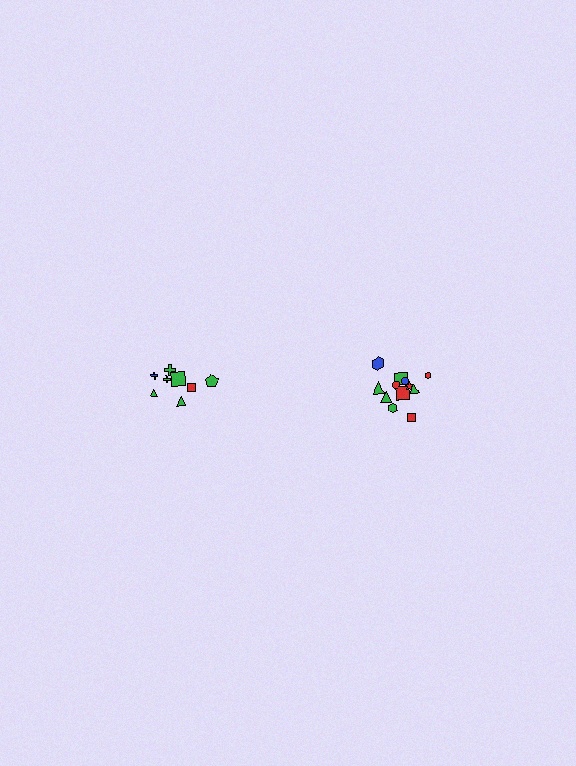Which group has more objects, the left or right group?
The right group.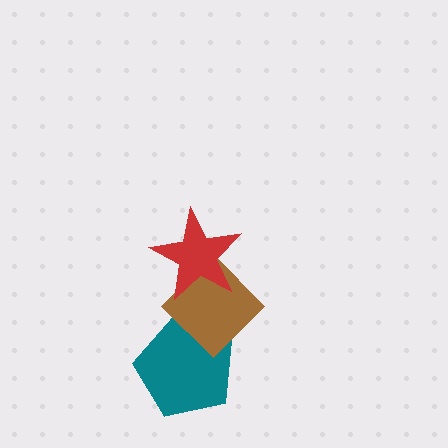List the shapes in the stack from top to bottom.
From top to bottom: the red star, the brown diamond, the teal pentagon.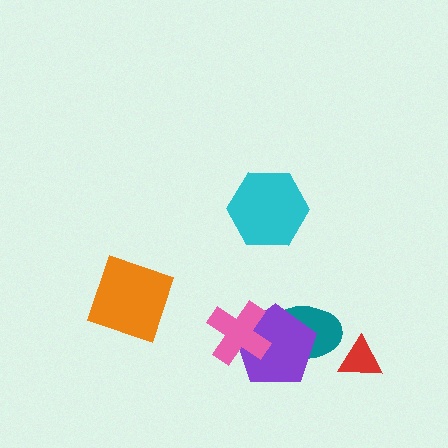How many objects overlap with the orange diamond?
0 objects overlap with the orange diamond.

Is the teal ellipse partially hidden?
Yes, it is partially covered by another shape.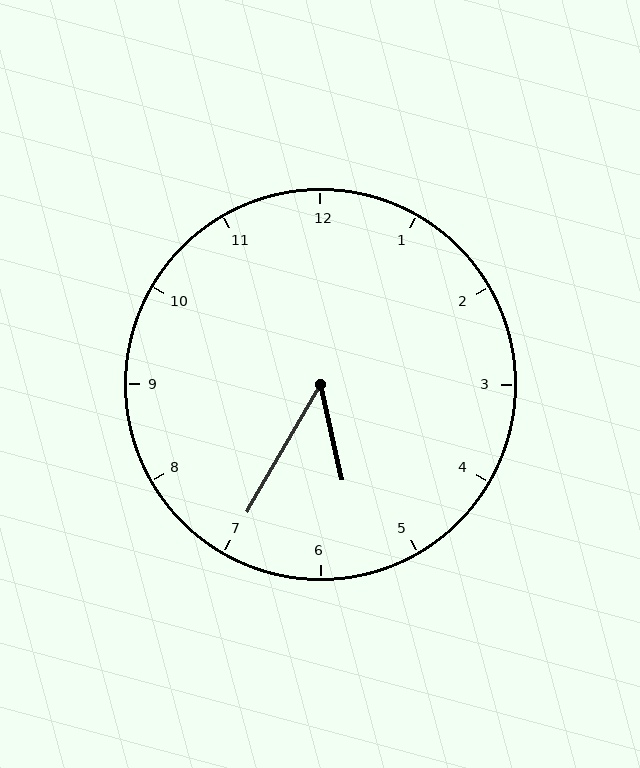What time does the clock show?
5:35.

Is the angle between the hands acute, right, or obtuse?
It is acute.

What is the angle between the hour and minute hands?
Approximately 42 degrees.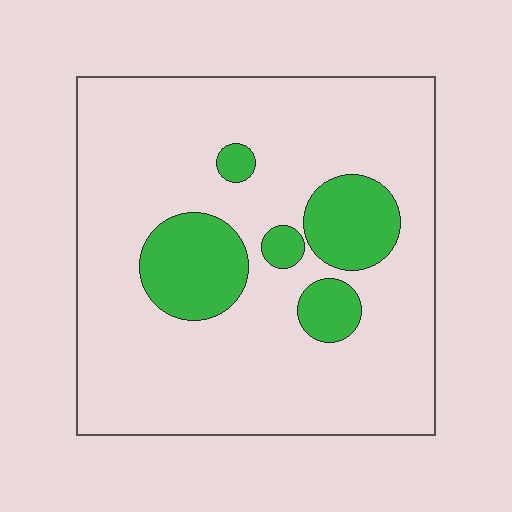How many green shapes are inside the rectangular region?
5.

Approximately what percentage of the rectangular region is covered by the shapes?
Approximately 20%.